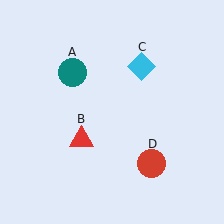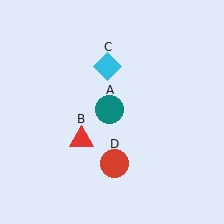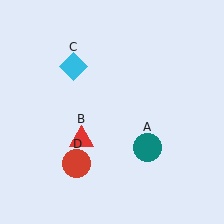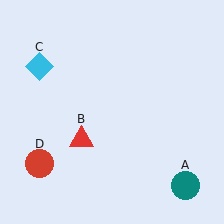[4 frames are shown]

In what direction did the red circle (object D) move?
The red circle (object D) moved left.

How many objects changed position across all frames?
3 objects changed position: teal circle (object A), cyan diamond (object C), red circle (object D).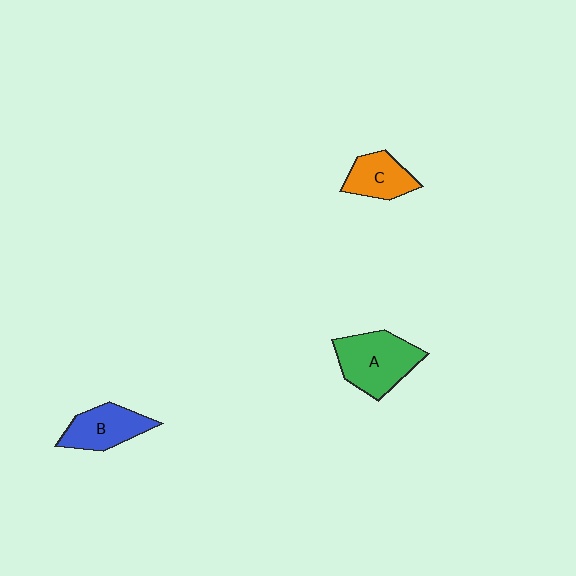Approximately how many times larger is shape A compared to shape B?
Approximately 1.4 times.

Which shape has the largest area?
Shape A (green).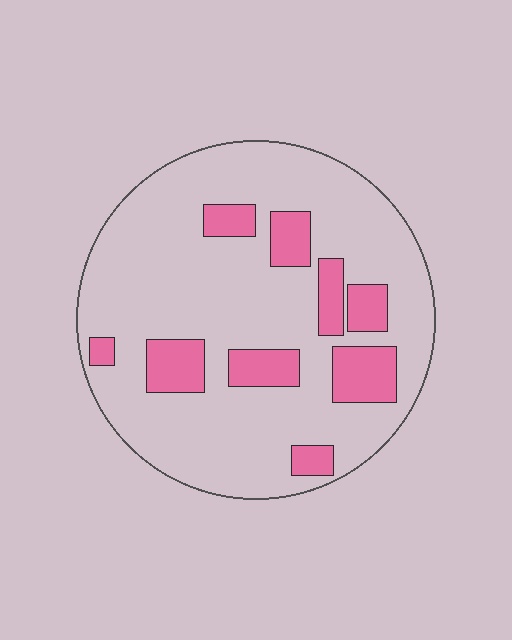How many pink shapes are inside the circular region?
9.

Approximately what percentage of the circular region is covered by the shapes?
Approximately 20%.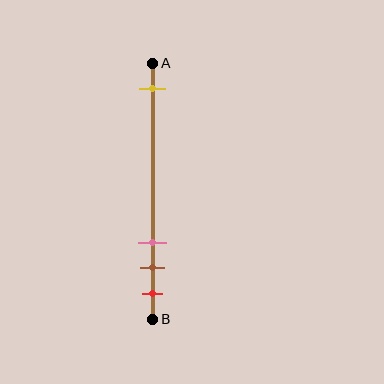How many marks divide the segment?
There are 4 marks dividing the segment.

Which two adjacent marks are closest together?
The brown and red marks are the closest adjacent pair.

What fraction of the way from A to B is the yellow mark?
The yellow mark is approximately 10% (0.1) of the way from A to B.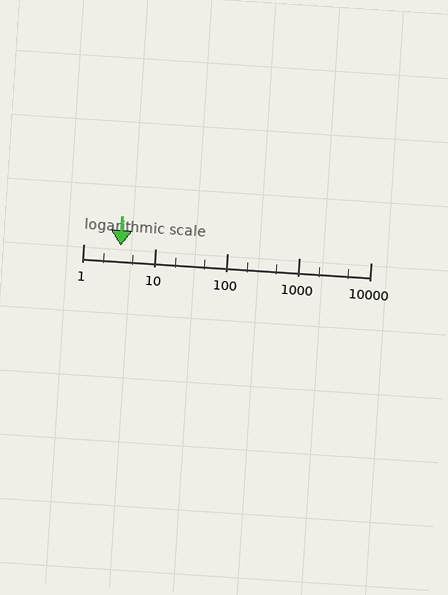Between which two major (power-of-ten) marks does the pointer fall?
The pointer is between 1 and 10.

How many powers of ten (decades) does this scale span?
The scale spans 4 decades, from 1 to 10000.